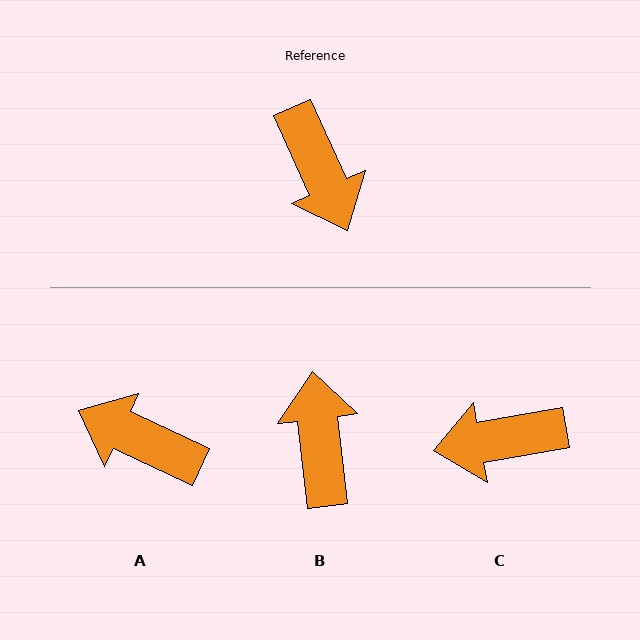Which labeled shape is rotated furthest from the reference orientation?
B, about 162 degrees away.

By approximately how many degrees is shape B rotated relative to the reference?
Approximately 162 degrees counter-clockwise.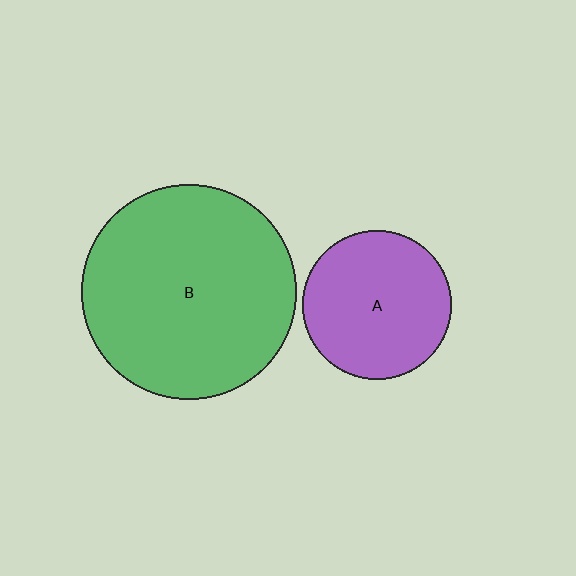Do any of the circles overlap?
No, none of the circles overlap.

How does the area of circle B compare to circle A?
Approximately 2.1 times.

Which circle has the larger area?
Circle B (green).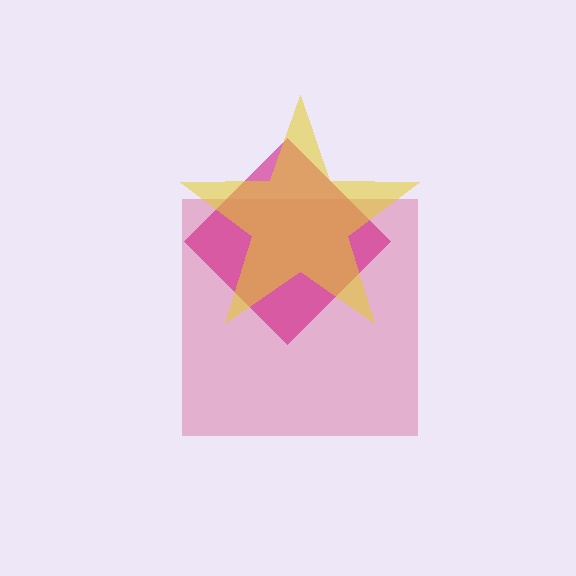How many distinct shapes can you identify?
There are 3 distinct shapes: a pink square, a magenta diamond, a yellow star.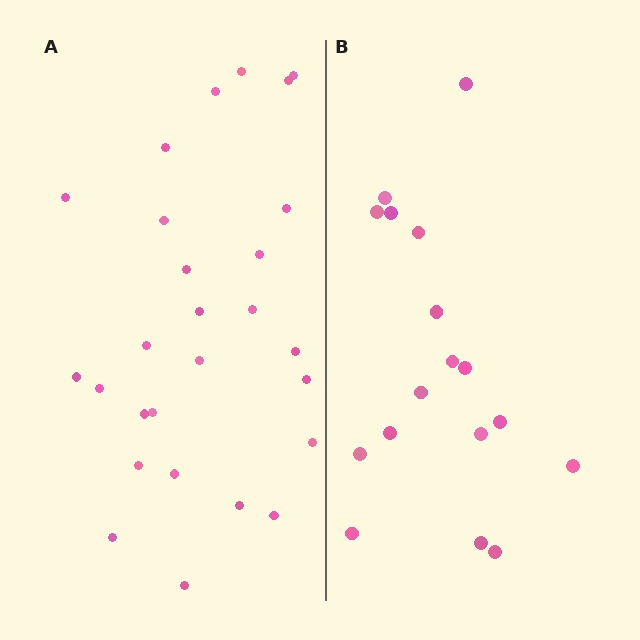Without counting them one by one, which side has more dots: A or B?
Region A (the left region) has more dots.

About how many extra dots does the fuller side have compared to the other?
Region A has roughly 10 or so more dots than region B.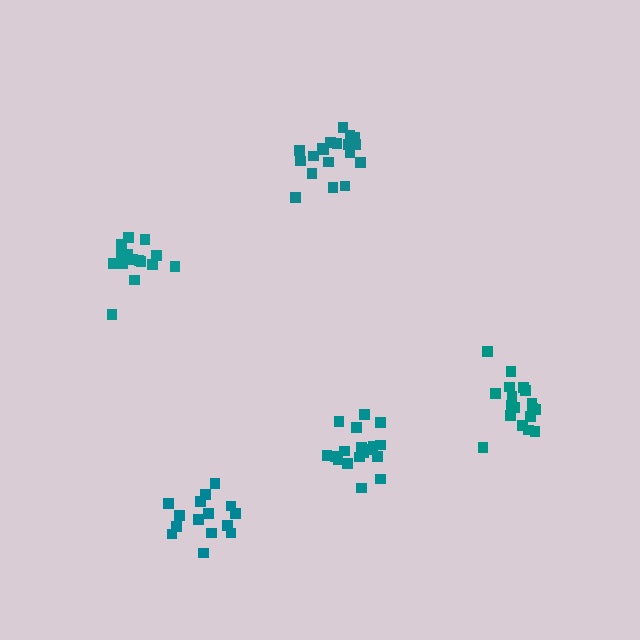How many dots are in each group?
Group 1: 15 dots, Group 2: 15 dots, Group 3: 19 dots, Group 4: 18 dots, Group 5: 19 dots (86 total).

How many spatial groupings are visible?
There are 5 spatial groupings.